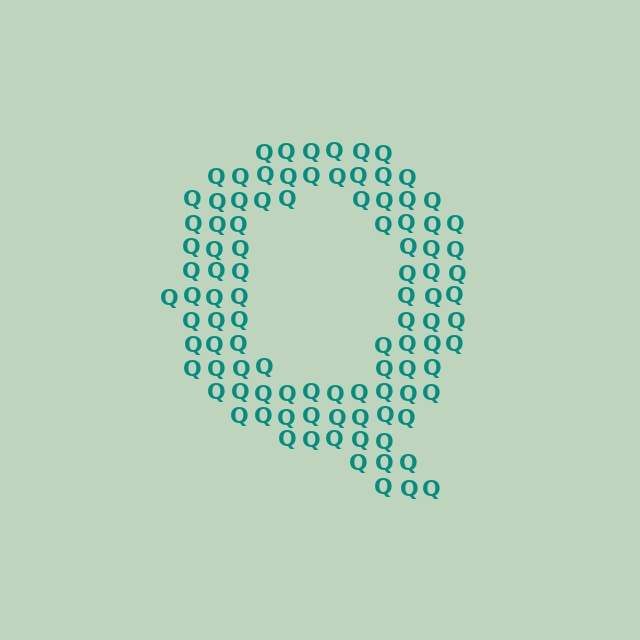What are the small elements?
The small elements are letter Q's.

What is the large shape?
The large shape is the letter Q.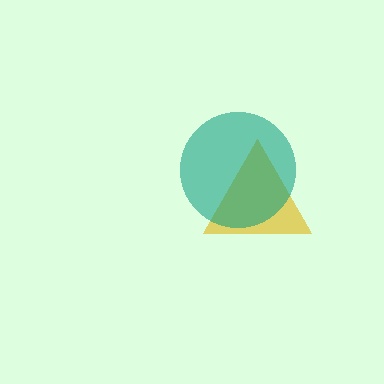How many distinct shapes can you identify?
There are 2 distinct shapes: a yellow triangle, a teal circle.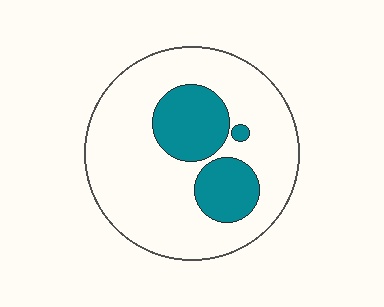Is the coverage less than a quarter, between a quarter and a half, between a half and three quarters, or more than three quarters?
Less than a quarter.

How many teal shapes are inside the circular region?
3.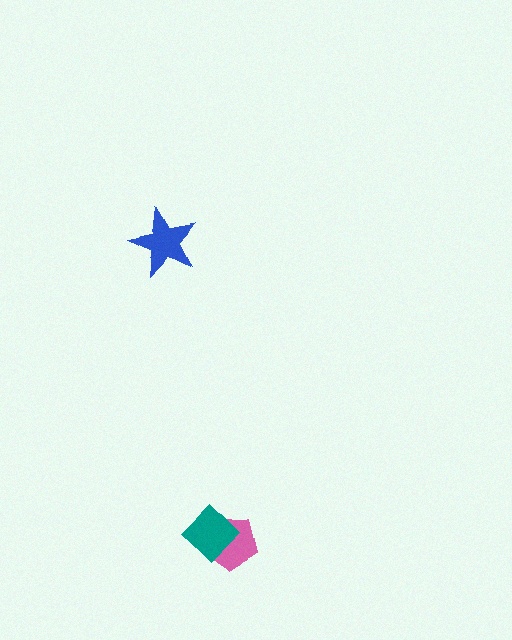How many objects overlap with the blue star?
0 objects overlap with the blue star.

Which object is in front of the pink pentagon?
The teal diamond is in front of the pink pentagon.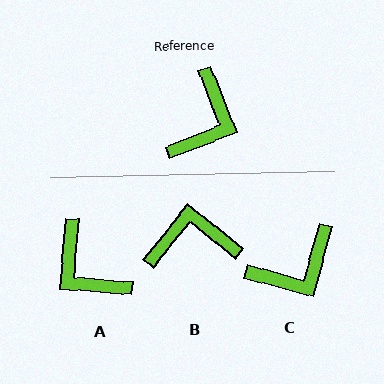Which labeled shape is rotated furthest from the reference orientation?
B, about 120 degrees away.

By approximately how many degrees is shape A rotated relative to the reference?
Approximately 116 degrees clockwise.